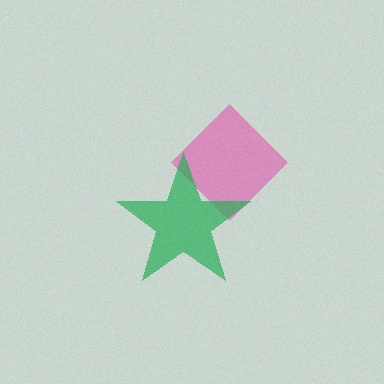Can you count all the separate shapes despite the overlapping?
Yes, there are 2 separate shapes.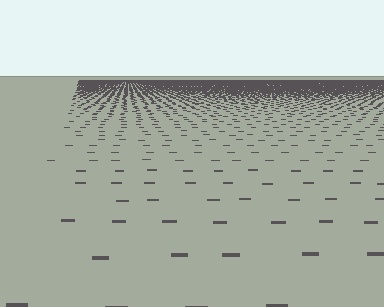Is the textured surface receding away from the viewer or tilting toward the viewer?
The surface is receding away from the viewer. Texture elements get smaller and denser toward the top.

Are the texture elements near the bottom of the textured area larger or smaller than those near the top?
Larger. Near the bottom, elements are closer to the viewer and appear at a bigger on-screen size.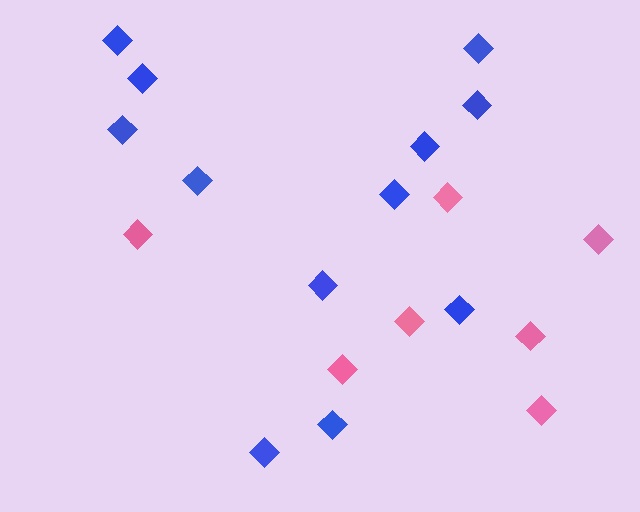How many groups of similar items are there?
There are 2 groups: one group of pink diamonds (7) and one group of blue diamonds (12).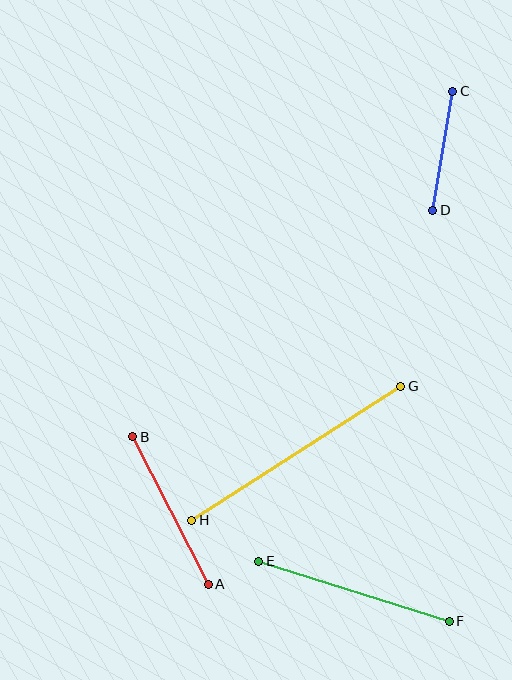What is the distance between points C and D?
The distance is approximately 121 pixels.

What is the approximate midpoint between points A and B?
The midpoint is at approximately (170, 511) pixels.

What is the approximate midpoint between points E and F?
The midpoint is at approximately (354, 591) pixels.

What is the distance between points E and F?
The distance is approximately 200 pixels.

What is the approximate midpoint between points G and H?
The midpoint is at approximately (296, 453) pixels.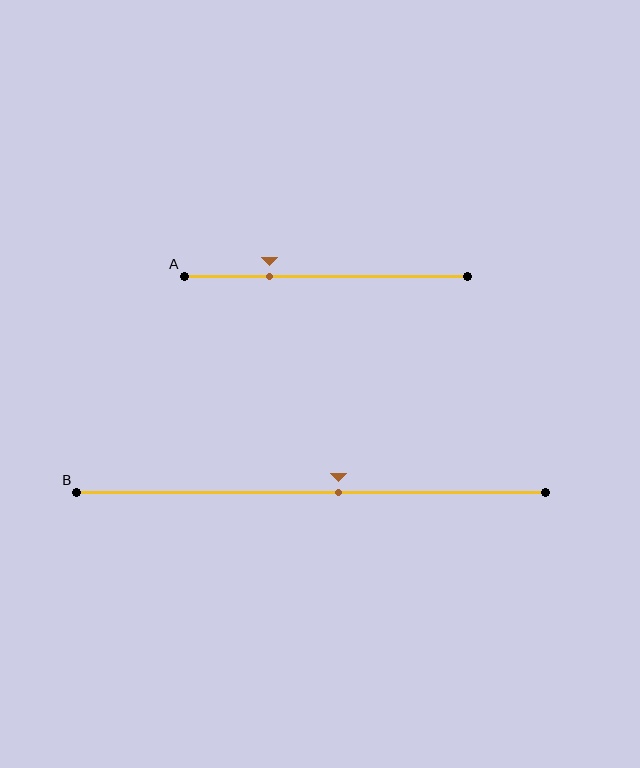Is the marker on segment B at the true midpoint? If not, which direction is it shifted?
No, the marker on segment B is shifted to the right by about 6% of the segment length.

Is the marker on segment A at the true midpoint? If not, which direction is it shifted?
No, the marker on segment A is shifted to the left by about 20% of the segment length.